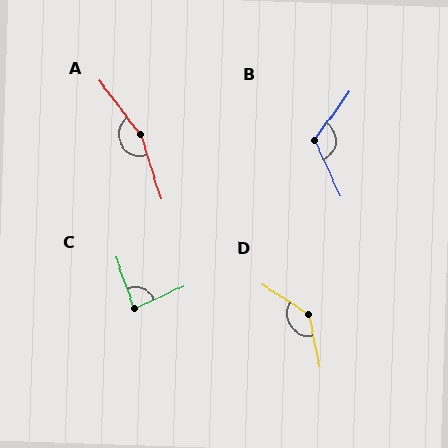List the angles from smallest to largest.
C (85°), B (119°), D (135°), A (161°).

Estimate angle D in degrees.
Approximately 135 degrees.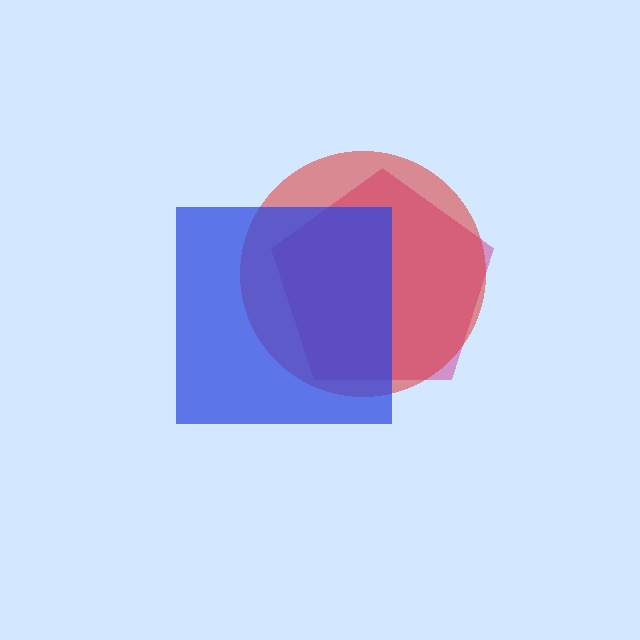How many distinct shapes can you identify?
There are 3 distinct shapes: a magenta pentagon, a red circle, a blue square.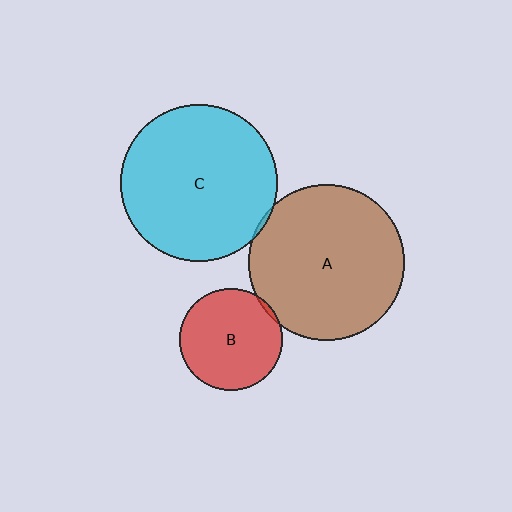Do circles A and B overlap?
Yes.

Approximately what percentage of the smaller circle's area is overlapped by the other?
Approximately 5%.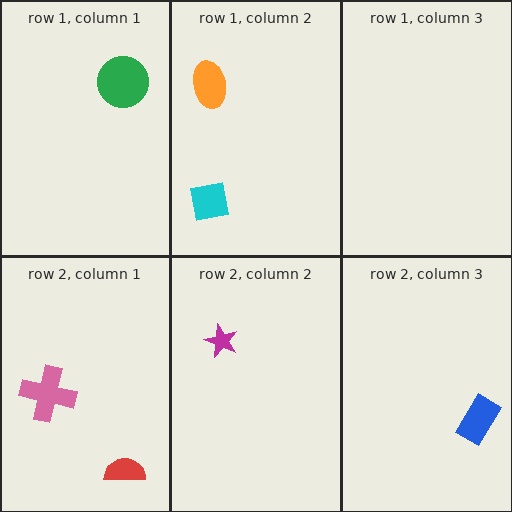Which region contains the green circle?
The row 1, column 1 region.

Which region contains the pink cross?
The row 2, column 1 region.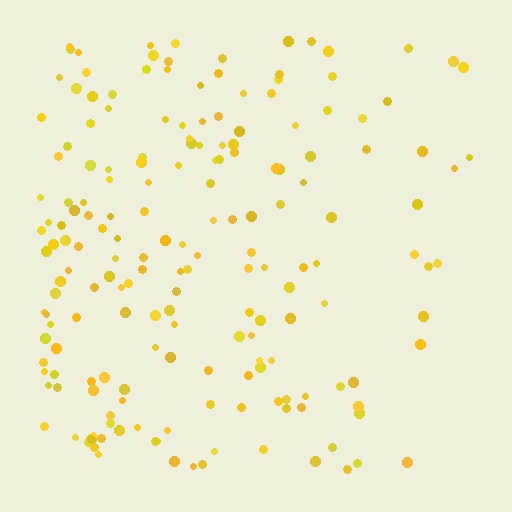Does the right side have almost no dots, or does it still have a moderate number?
Still a moderate number, just noticeably fewer than the left.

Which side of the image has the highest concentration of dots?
The left.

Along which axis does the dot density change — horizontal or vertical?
Horizontal.